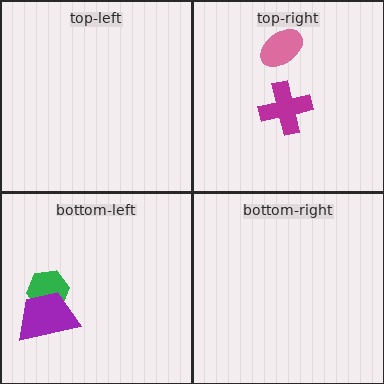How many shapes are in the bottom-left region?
2.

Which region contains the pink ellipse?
The top-right region.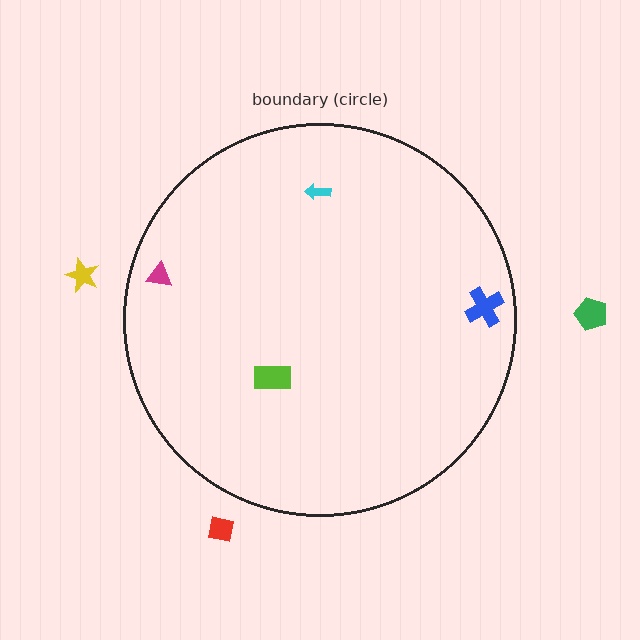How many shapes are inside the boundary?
4 inside, 3 outside.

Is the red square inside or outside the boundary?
Outside.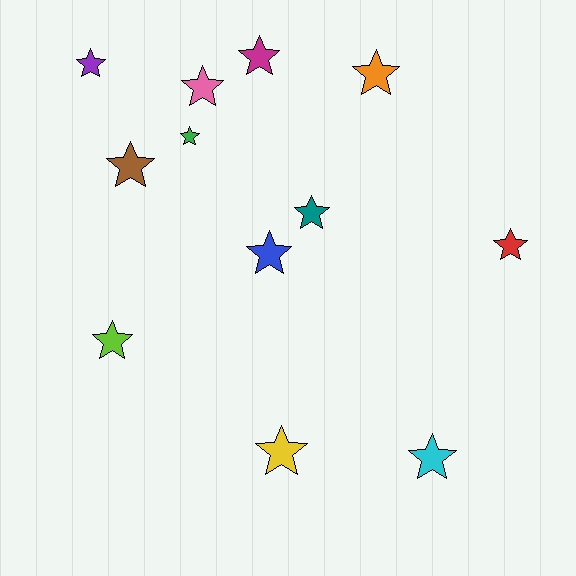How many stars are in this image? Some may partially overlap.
There are 12 stars.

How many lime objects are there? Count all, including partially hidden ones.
There is 1 lime object.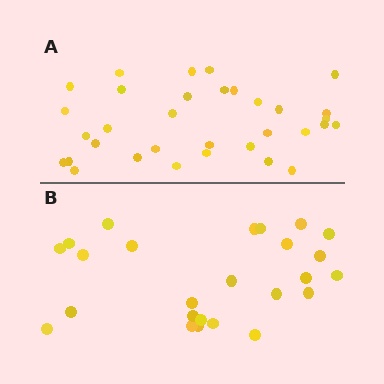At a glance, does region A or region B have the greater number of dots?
Region A (the top region) has more dots.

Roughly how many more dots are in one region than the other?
Region A has roughly 8 or so more dots than region B.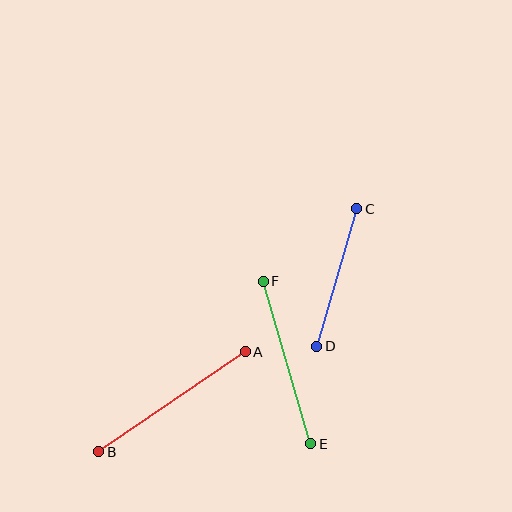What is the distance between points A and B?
The distance is approximately 177 pixels.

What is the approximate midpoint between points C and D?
The midpoint is at approximately (337, 278) pixels.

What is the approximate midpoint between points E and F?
The midpoint is at approximately (287, 363) pixels.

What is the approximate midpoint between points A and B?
The midpoint is at approximately (172, 402) pixels.